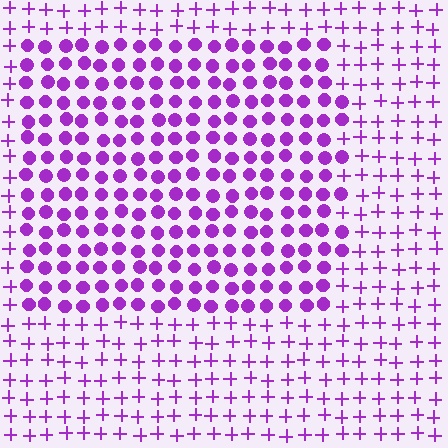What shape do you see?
I see a rectangle.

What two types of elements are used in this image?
The image uses circles inside the rectangle region and plus signs outside it.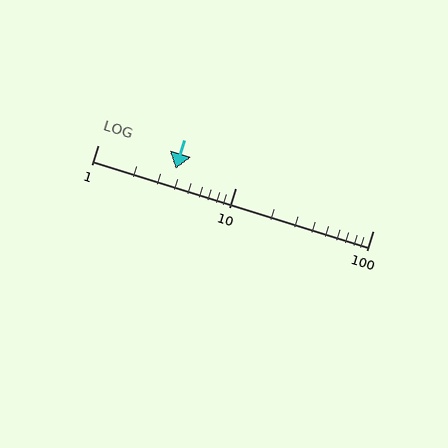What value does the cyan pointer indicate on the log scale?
The pointer indicates approximately 3.7.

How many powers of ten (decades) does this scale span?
The scale spans 2 decades, from 1 to 100.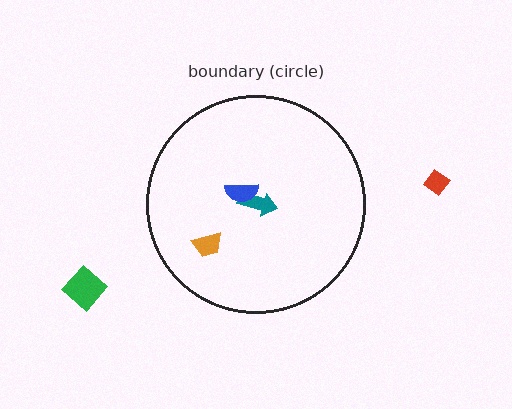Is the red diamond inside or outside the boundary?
Outside.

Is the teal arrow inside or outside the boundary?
Inside.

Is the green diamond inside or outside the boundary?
Outside.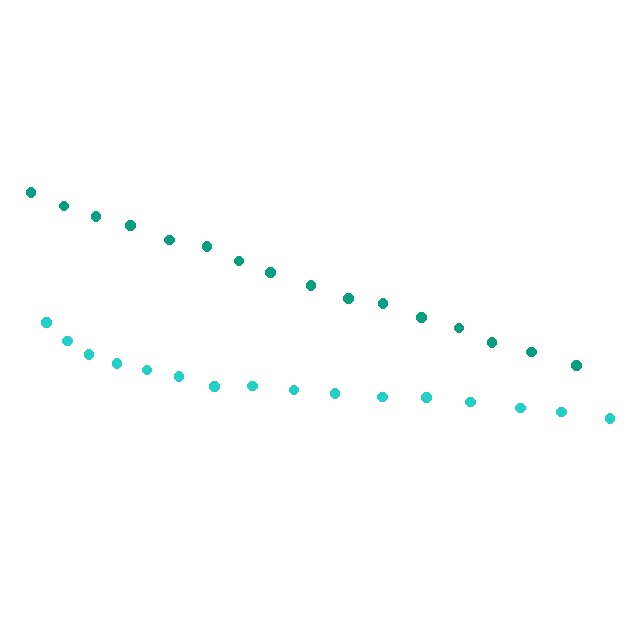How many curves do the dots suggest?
There are 2 distinct paths.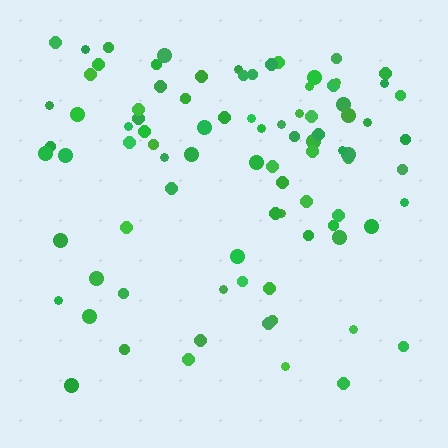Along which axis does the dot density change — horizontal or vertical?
Vertical.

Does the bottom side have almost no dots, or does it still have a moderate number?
Still a moderate number, just noticeably fewer than the top.